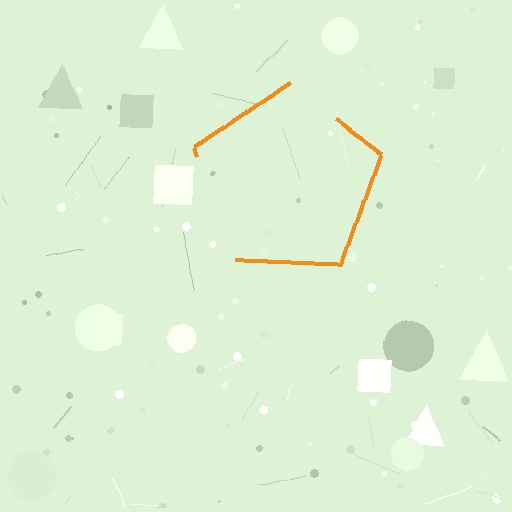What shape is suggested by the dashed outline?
The dashed outline suggests a pentagon.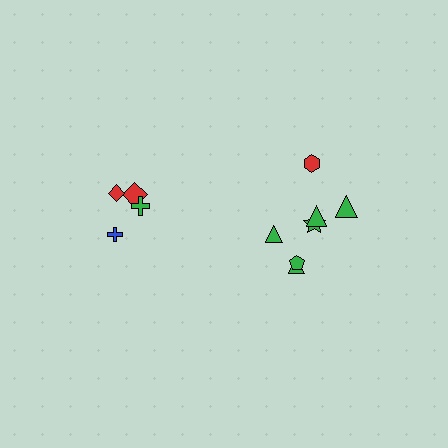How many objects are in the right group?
There are 7 objects.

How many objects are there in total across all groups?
There are 11 objects.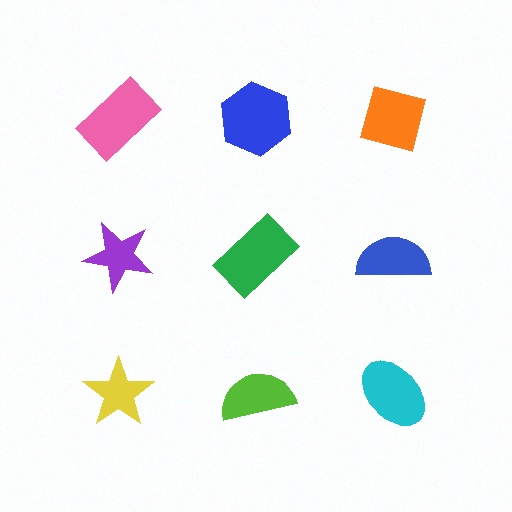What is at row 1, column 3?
An orange square.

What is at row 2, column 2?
A green rectangle.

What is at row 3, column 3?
A cyan ellipse.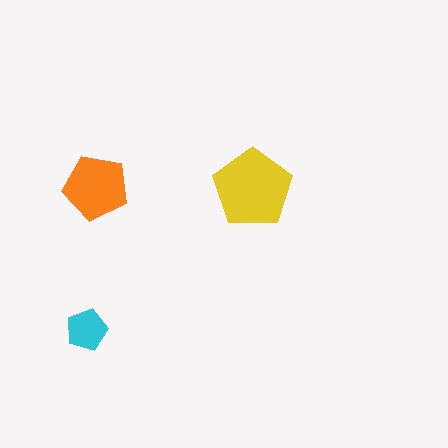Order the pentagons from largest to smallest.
the yellow one, the orange one, the cyan one.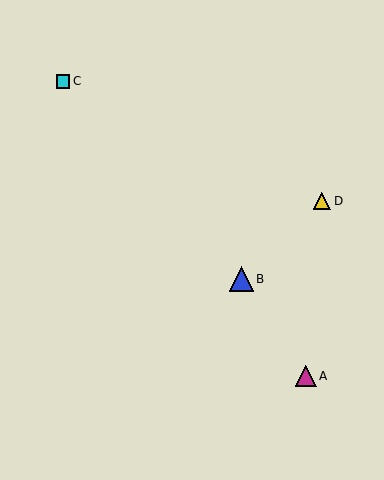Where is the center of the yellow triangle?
The center of the yellow triangle is at (322, 201).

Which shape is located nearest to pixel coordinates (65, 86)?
The cyan square (labeled C) at (63, 81) is nearest to that location.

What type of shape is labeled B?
Shape B is a blue triangle.